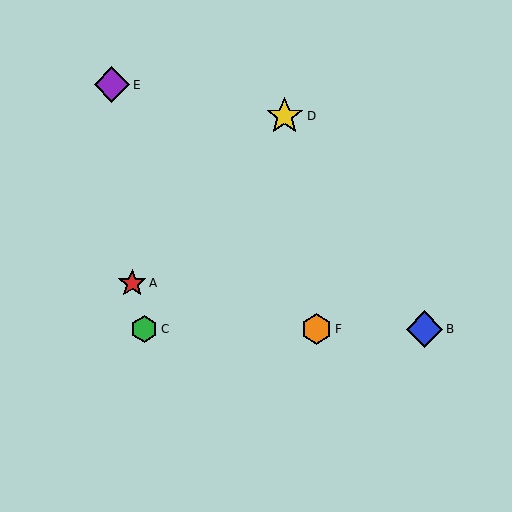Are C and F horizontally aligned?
Yes, both are at y≈329.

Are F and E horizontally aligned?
No, F is at y≈329 and E is at y≈85.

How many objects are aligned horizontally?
3 objects (B, C, F) are aligned horizontally.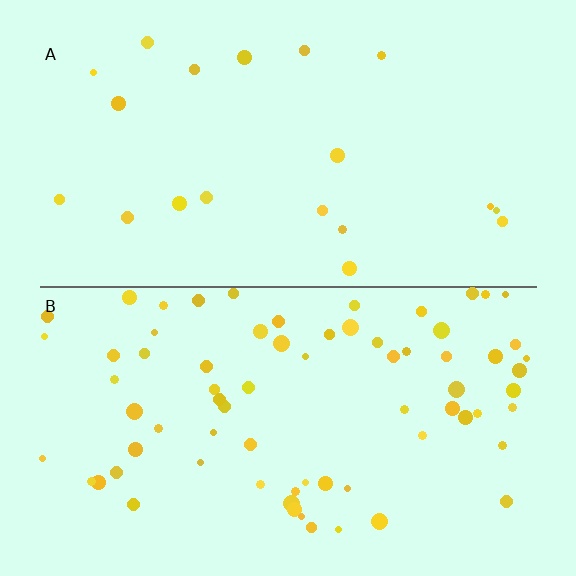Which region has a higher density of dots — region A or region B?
B (the bottom).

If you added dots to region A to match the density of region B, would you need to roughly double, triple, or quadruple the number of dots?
Approximately quadruple.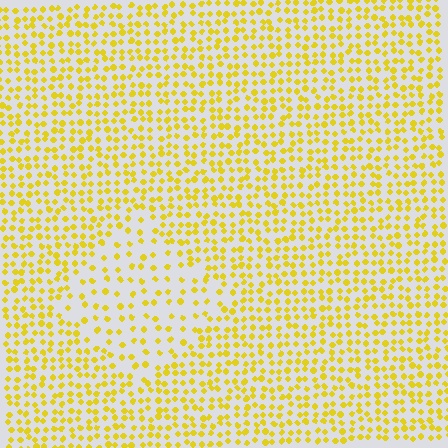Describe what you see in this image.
The image contains small yellow elements arranged at two different densities. A diamond-shaped region is visible where the elements are less densely packed than the surrounding area.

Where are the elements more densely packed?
The elements are more densely packed outside the diamond boundary.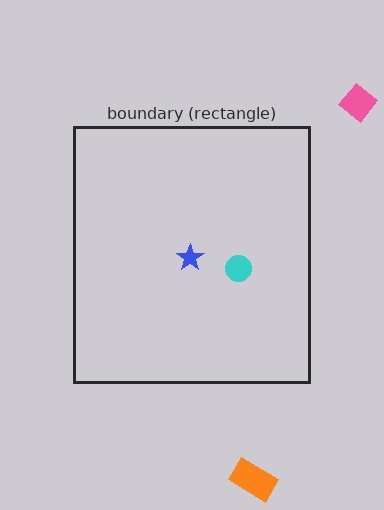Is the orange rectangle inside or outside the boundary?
Outside.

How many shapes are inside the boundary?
2 inside, 2 outside.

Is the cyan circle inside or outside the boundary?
Inside.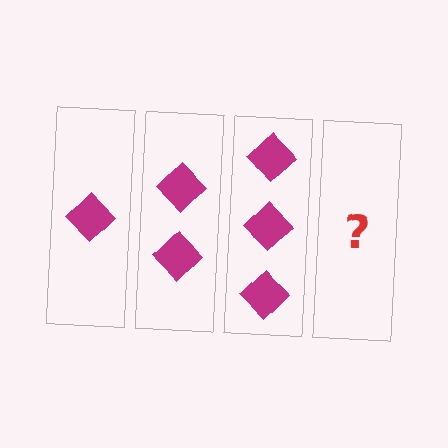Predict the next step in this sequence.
The next step is 4 diamonds.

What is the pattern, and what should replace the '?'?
The pattern is that each step adds one more diamond. The '?' should be 4 diamonds.